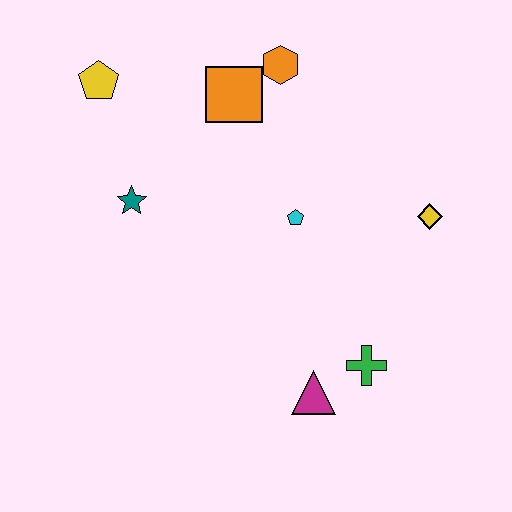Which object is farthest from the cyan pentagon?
The yellow pentagon is farthest from the cyan pentagon.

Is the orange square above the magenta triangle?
Yes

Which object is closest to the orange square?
The orange hexagon is closest to the orange square.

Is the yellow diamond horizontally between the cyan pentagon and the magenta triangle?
No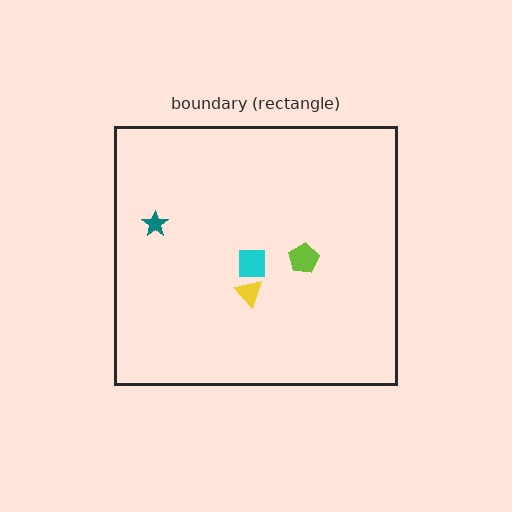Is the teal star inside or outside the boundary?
Inside.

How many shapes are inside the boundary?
4 inside, 0 outside.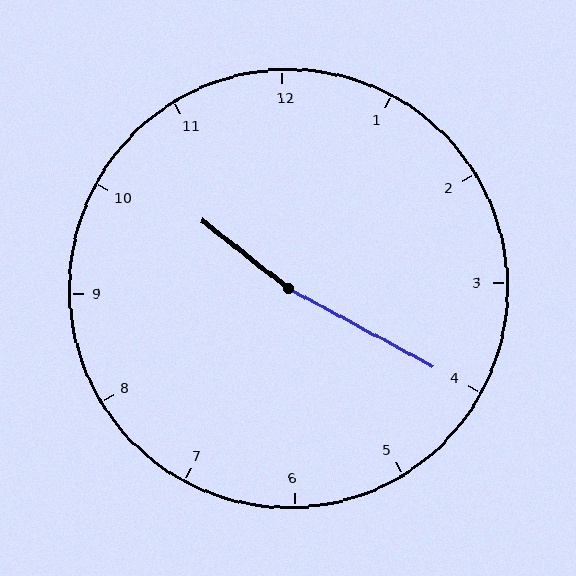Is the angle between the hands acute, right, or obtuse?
It is obtuse.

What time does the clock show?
10:20.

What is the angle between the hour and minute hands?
Approximately 170 degrees.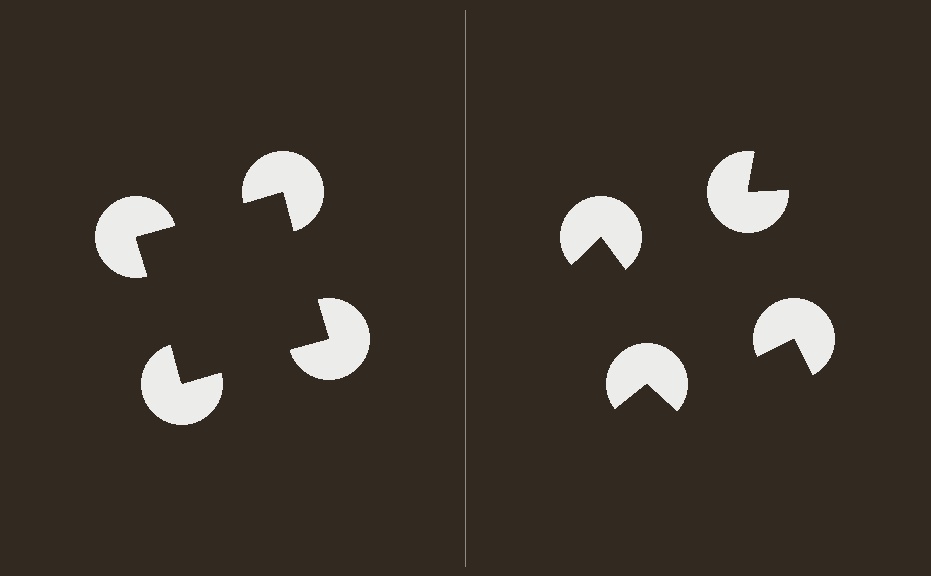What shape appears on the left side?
An illusory square.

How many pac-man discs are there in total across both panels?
8 — 4 on each side.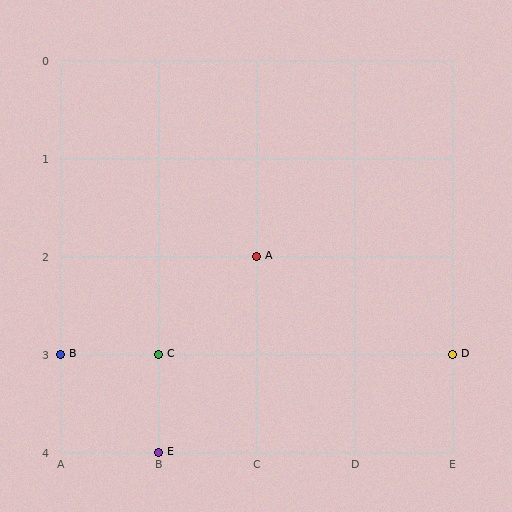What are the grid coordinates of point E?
Point E is at grid coordinates (B, 4).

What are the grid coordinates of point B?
Point B is at grid coordinates (A, 3).